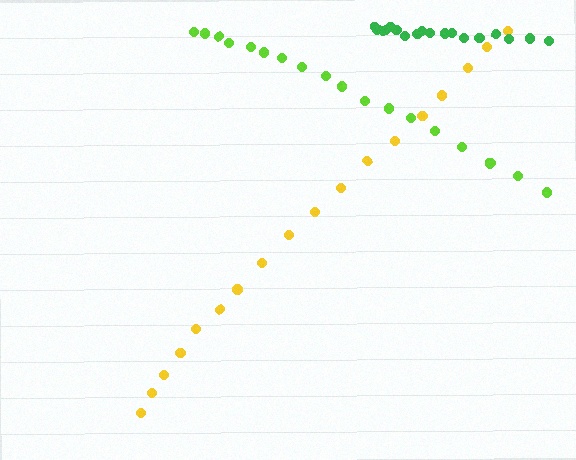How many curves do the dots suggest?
There are 3 distinct paths.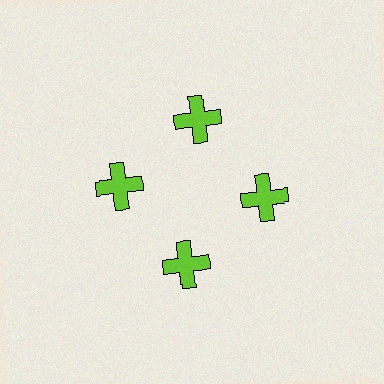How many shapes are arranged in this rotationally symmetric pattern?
There are 4 shapes, arranged in 4 groups of 1.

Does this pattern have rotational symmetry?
Yes, this pattern has 4-fold rotational symmetry. It looks the same after rotating 90 degrees around the center.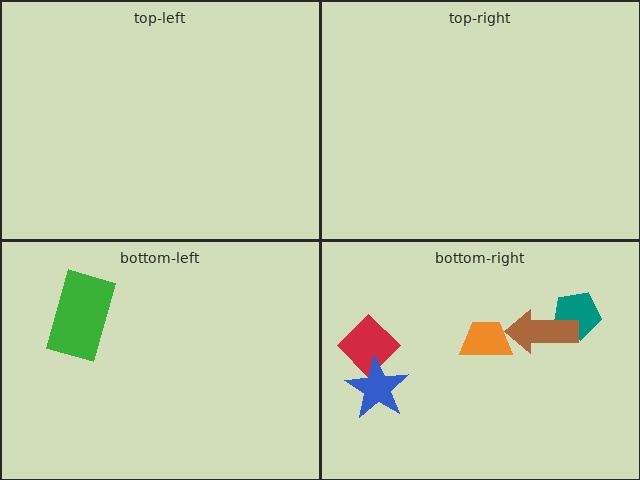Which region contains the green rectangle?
The bottom-left region.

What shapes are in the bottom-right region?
The red diamond, the teal pentagon, the brown arrow, the blue star, the orange trapezoid.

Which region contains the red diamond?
The bottom-right region.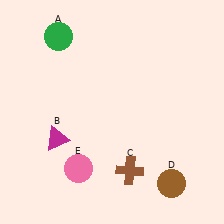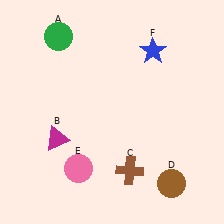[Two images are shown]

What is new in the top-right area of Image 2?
A blue star (F) was added in the top-right area of Image 2.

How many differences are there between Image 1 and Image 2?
There is 1 difference between the two images.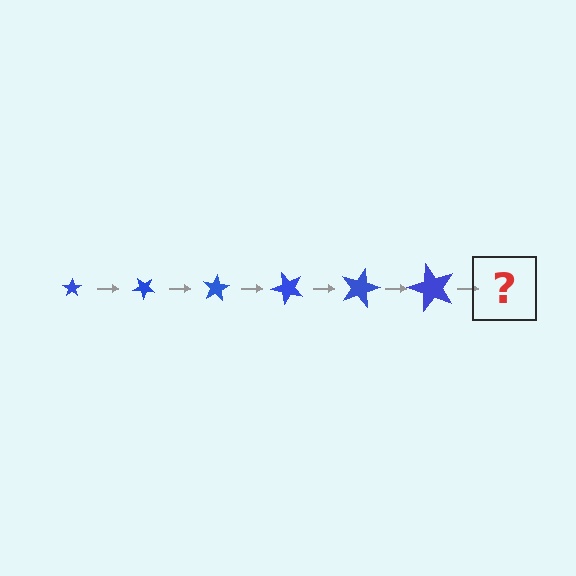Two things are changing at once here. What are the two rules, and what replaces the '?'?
The two rules are that the star grows larger each step and it rotates 40 degrees each step. The '?' should be a star, larger than the previous one and rotated 240 degrees from the start.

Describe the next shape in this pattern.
It should be a star, larger than the previous one and rotated 240 degrees from the start.